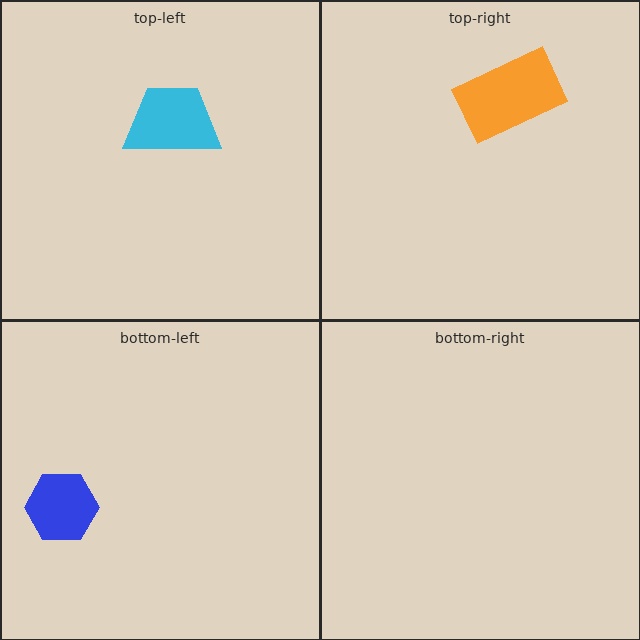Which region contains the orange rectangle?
The top-right region.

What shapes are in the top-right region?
The orange rectangle.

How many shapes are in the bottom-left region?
1.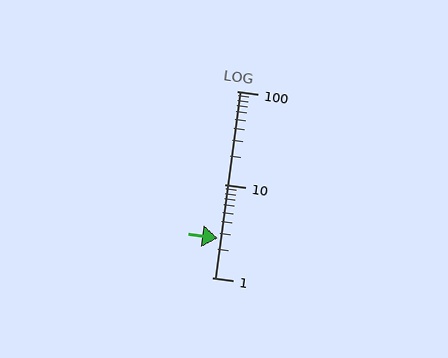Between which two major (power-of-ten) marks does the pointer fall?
The pointer is between 1 and 10.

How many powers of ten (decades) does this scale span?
The scale spans 2 decades, from 1 to 100.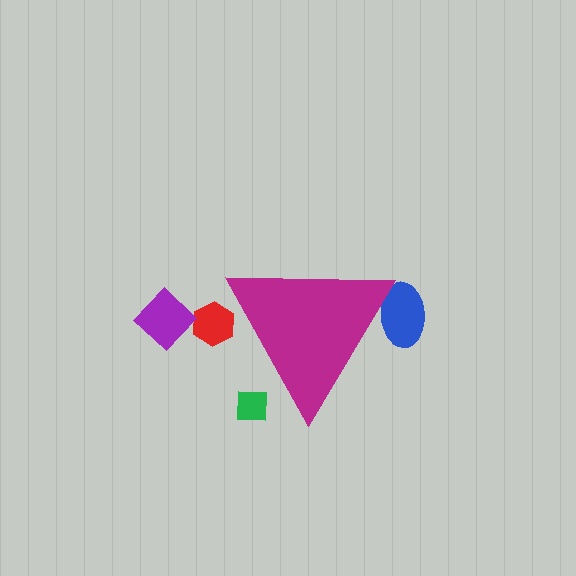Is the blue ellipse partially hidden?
Yes, the blue ellipse is partially hidden behind the magenta triangle.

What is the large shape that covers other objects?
A magenta triangle.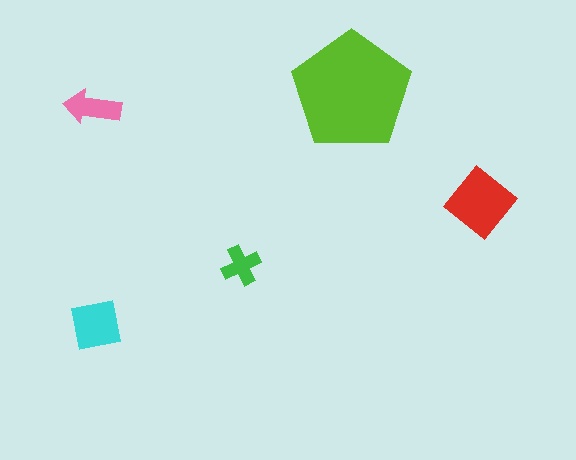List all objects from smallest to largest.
The green cross, the pink arrow, the cyan square, the red diamond, the lime pentagon.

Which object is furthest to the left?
The pink arrow is leftmost.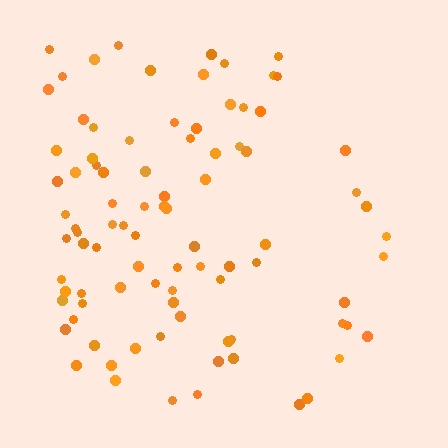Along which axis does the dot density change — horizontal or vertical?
Horizontal.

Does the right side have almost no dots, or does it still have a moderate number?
Still a moderate number, just noticeably fewer than the left.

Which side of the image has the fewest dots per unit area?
The right.